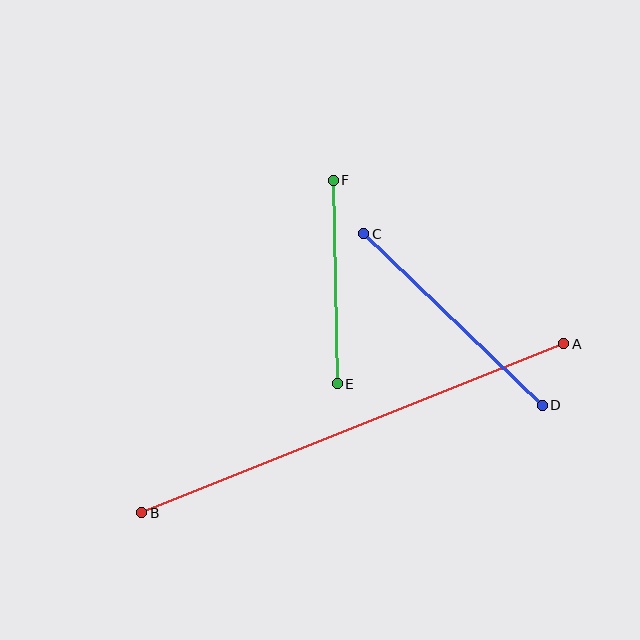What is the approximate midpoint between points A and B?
The midpoint is at approximately (353, 428) pixels.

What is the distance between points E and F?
The distance is approximately 203 pixels.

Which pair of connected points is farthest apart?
Points A and B are farthest apart.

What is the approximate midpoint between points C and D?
The midpoint is at approximately (453, 319) pixels.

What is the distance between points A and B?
The distance is approximately 455 pixels.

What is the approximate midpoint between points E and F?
The midpoint is at approximately (335, 282) pixels.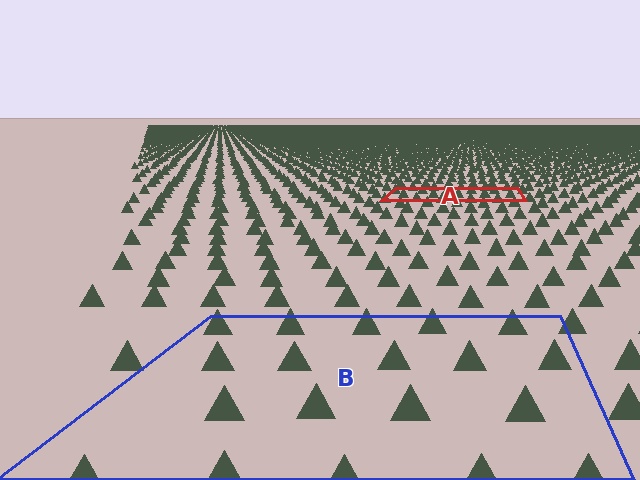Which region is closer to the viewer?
Region B is closer. The texture elements there are larger and more spread out.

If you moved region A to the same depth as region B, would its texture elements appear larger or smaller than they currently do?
They would appear larger. At a closer depth, the same texture elements are projected at a bigger on-screen size.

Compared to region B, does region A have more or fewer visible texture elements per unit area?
Region A has more texture elements per unit area — they are packed more densely because it is farther away.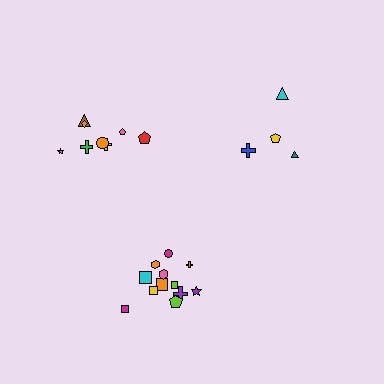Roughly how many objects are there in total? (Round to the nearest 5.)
Roughly 25 objects in total.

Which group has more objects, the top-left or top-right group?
The top-left group.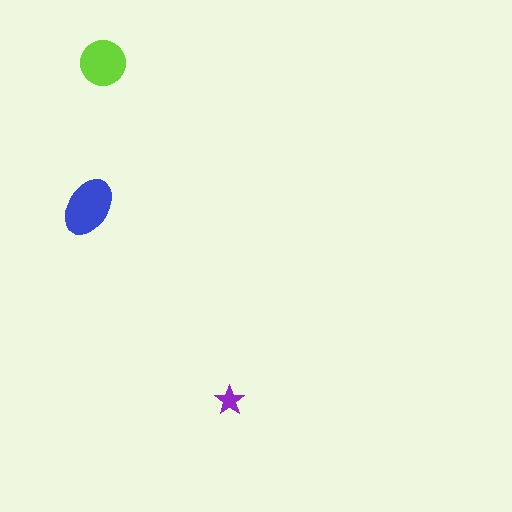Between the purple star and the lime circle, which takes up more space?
The lime circle.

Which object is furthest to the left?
The blue ellipse is leftmost.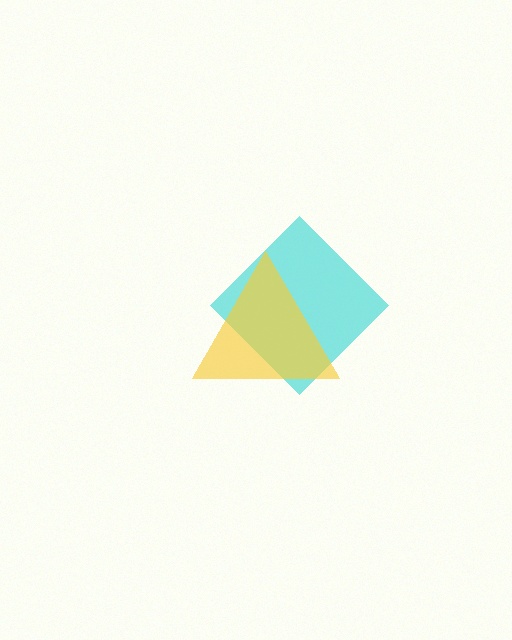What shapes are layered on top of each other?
The layered shapes are: a cyan diamond, a yellow triangle.